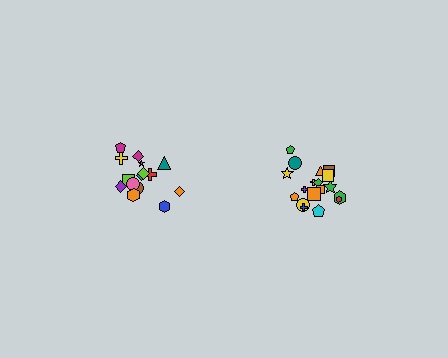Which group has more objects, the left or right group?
The right group.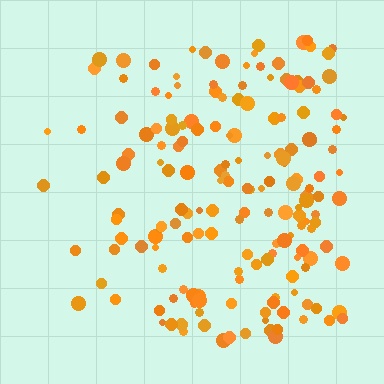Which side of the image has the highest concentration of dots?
The right.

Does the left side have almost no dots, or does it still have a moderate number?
Still a moderate number, just noticeably fewer than the right.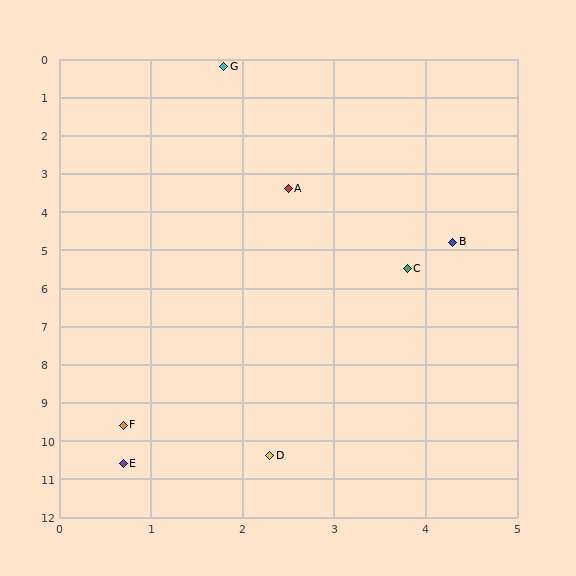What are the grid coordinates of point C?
Point C is at approximately (3.8, 5.5).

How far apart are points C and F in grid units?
Points C and F are about 5.1 grid units apart.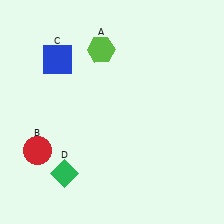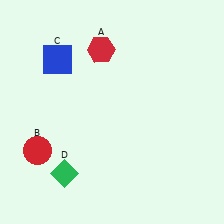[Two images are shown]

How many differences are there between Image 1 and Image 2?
There is 1 difference between the two images.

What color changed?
The hexagon (A) changed from lime in Image 1 to red in Image 2.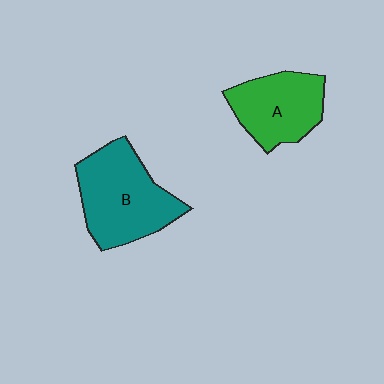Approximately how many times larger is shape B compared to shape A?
Approximately 1.3 times.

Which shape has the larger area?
Shape B (teal).